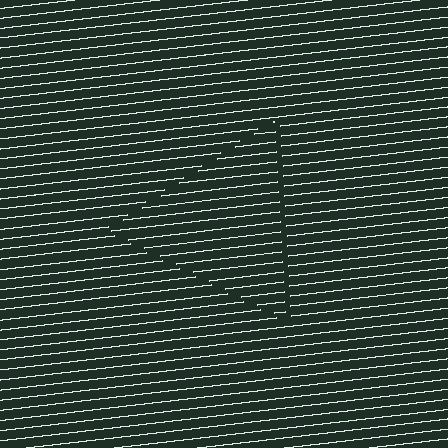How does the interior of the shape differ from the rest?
The interior of the shape contains the same grating, shifted by half a period — the contour is defined by the phase discontinuity where line-ends from the inner and outer gratings abut.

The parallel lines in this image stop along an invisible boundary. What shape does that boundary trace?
An illusory triangle. The interior of the shape contains the same grating, shifted by half a period — the contour is defined by the phase discontinuity where line-ends from the inner and outer gratings abut.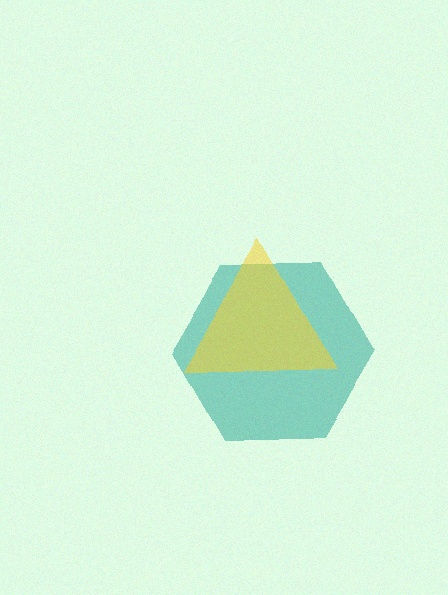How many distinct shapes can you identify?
There are 2 distinct shapes: a teal hexagon, a yellow triangle.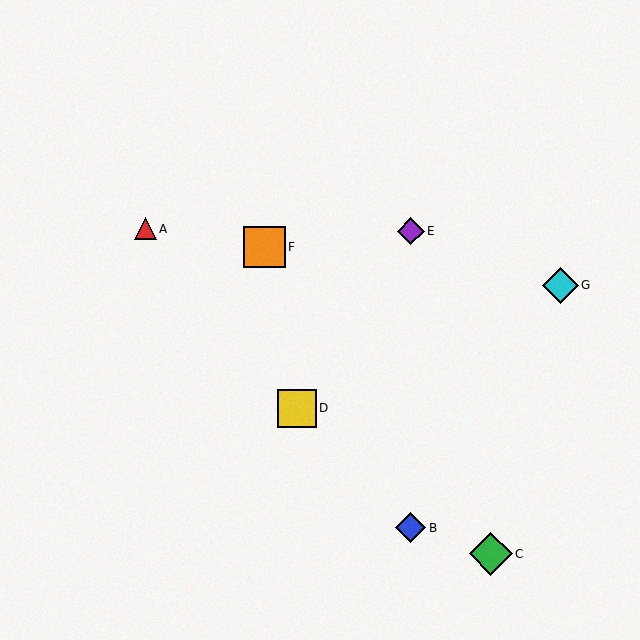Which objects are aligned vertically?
Objects B, E are aligned vertically.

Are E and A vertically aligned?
No, E is at x≈411 and A is at x≈145.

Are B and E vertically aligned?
Yes, both are at x≈411.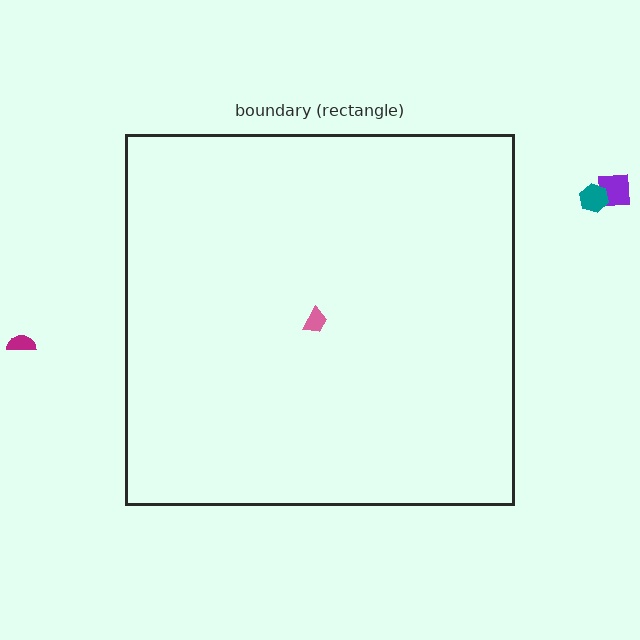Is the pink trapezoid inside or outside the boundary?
Inside.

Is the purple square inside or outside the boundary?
Outside.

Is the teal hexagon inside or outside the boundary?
Outside.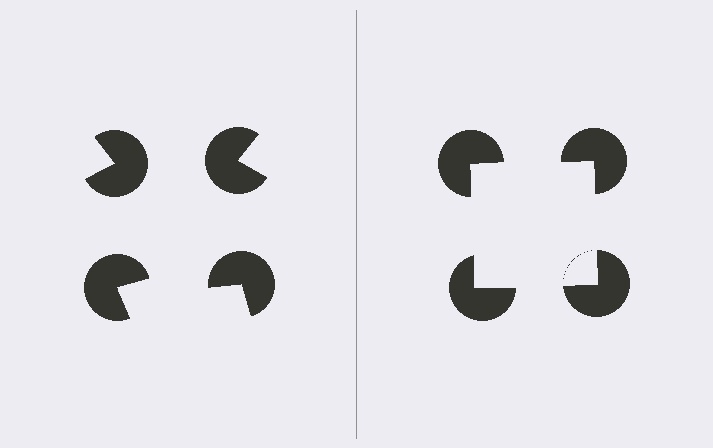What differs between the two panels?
The pac-man discs are positioned identically on both sides; only the wedge orientations differ. On the right they align to a square; on the left they are misaligned.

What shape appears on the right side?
An illusory square.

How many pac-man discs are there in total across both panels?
8 — 4 on each side.